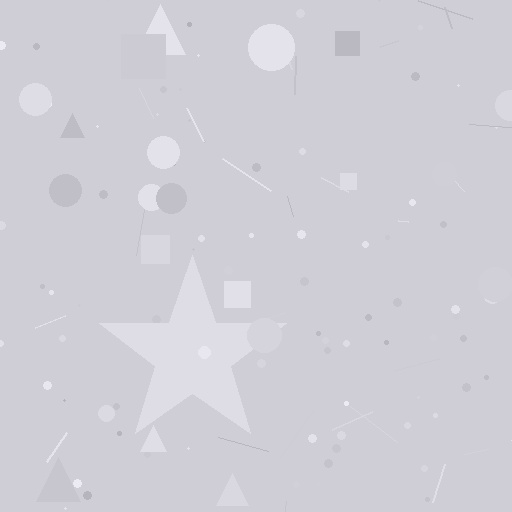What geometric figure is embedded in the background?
A star is embedded in the background.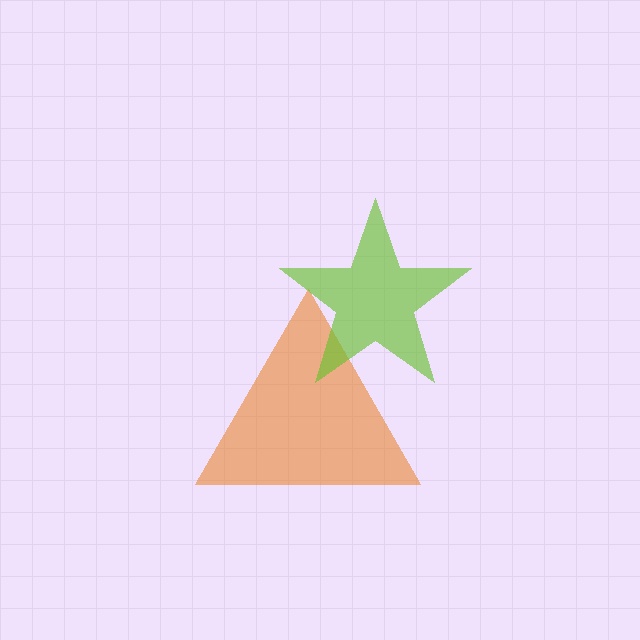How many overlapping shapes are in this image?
There are 2 overlapping shapes in the image.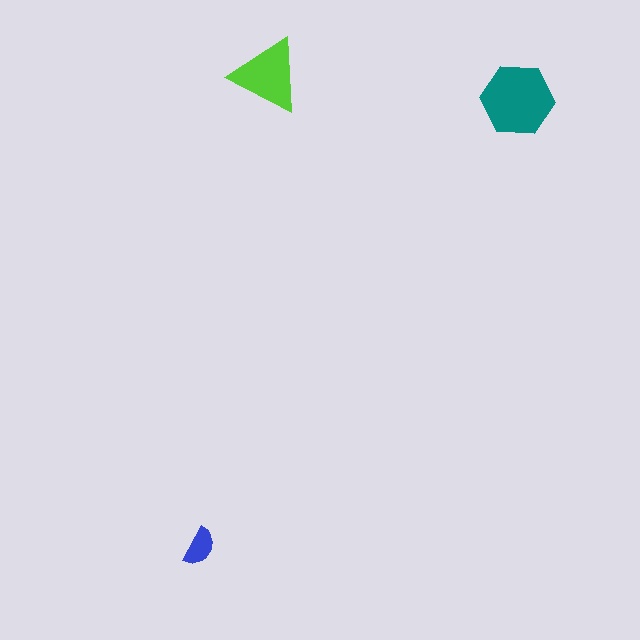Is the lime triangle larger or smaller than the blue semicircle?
Larger.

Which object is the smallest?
The blue semicircle.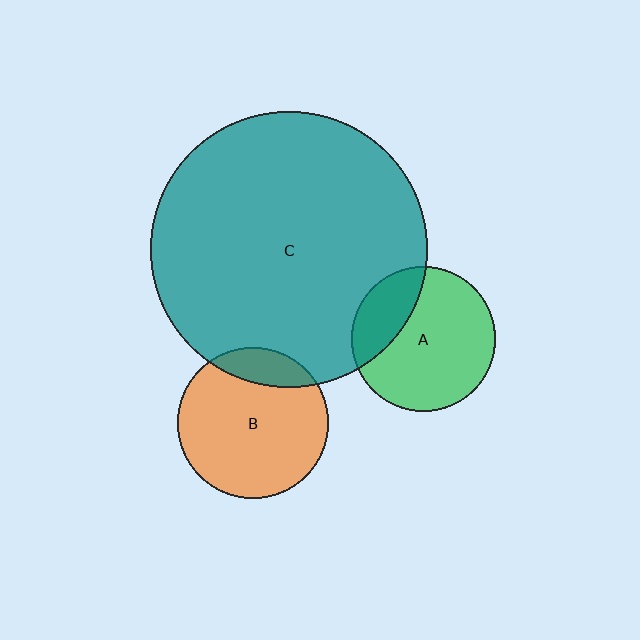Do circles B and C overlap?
Yes.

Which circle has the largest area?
Circle C (teal).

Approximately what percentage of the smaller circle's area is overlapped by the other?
Approximately 15%.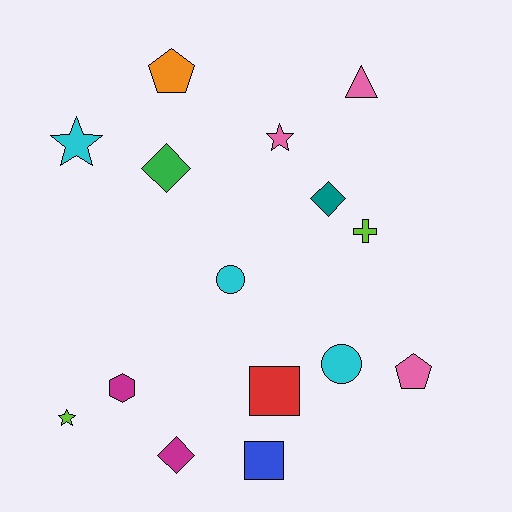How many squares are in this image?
There are 2 squares.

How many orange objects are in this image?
There is 1 orange object.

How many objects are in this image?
There are 15 objects.